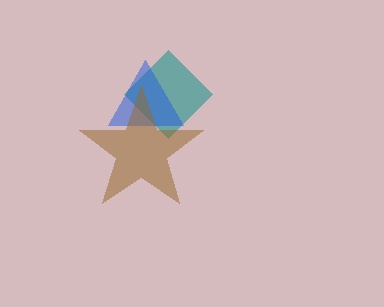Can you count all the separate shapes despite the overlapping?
Yes, there are 3 separate shapes.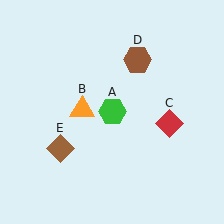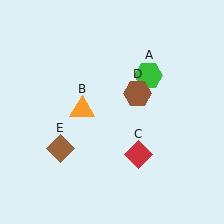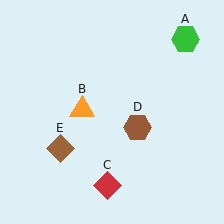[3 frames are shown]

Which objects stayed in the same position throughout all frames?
Orange triangle (object B) and brown diamond (object E) remained stationary.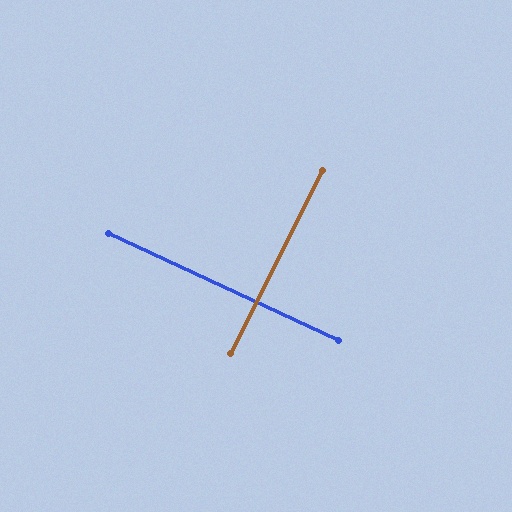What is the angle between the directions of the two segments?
Approximately 88 degrees.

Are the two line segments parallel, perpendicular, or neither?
Perpendicular — they meet at approximately 88°.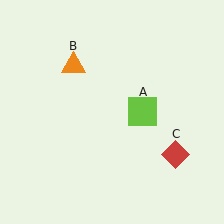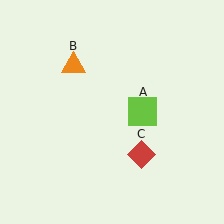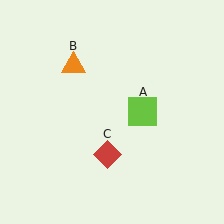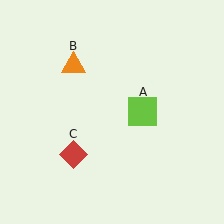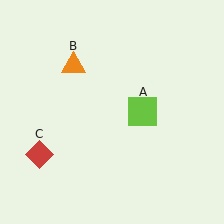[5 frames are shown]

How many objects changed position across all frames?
1 object changed position: red diamond (object C).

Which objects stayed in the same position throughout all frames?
Lime square (object A) and orange triangle (object B) remained stationary.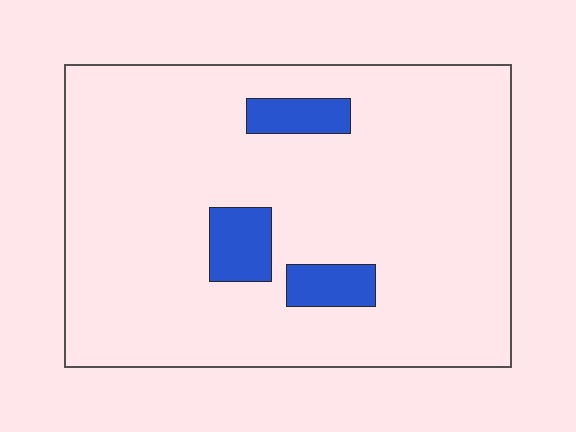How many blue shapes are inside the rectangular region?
3.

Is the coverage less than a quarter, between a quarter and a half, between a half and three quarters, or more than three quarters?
Less than a quarter.